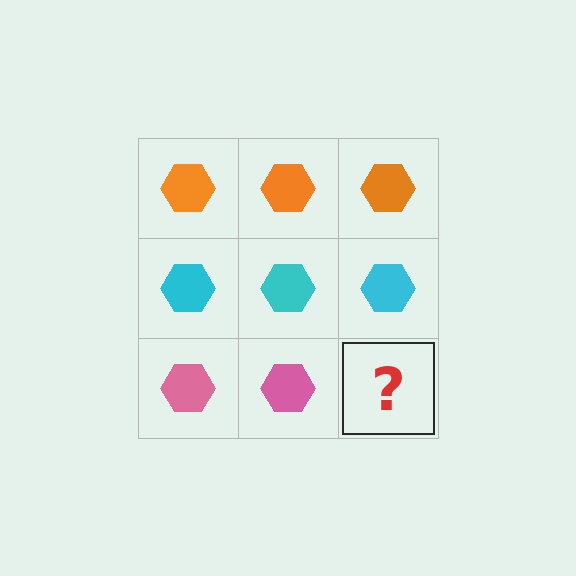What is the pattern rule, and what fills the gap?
The rule is that each row has a consistent color. The gap should be filled with a pink hexagon.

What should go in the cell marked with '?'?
The missing cell should contain a pink hexagon.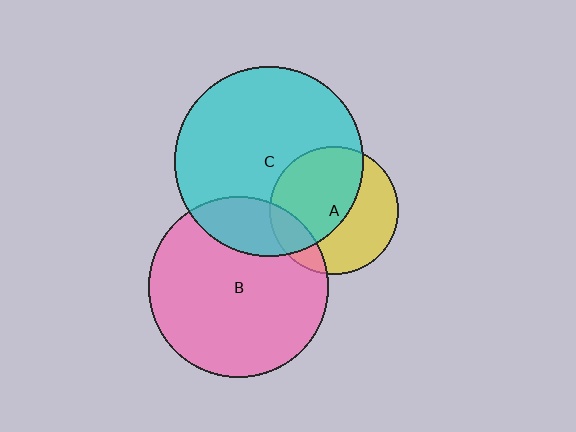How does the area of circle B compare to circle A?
Approximately 2.0 times.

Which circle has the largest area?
Circle C (cyan).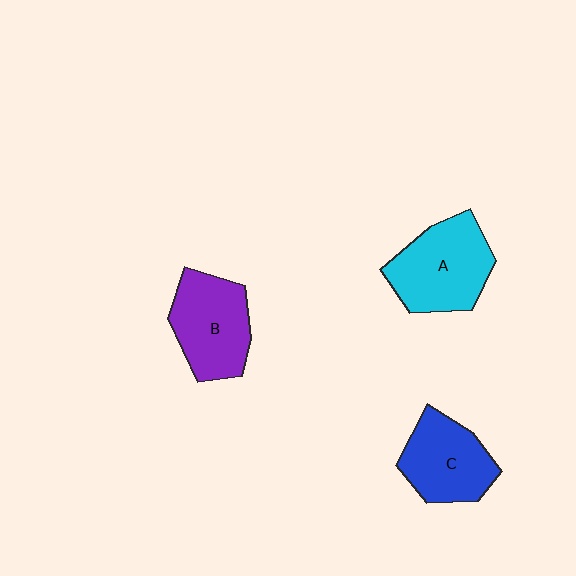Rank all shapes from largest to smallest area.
From largest to smallest: A (cyan), B (purple), C (blue).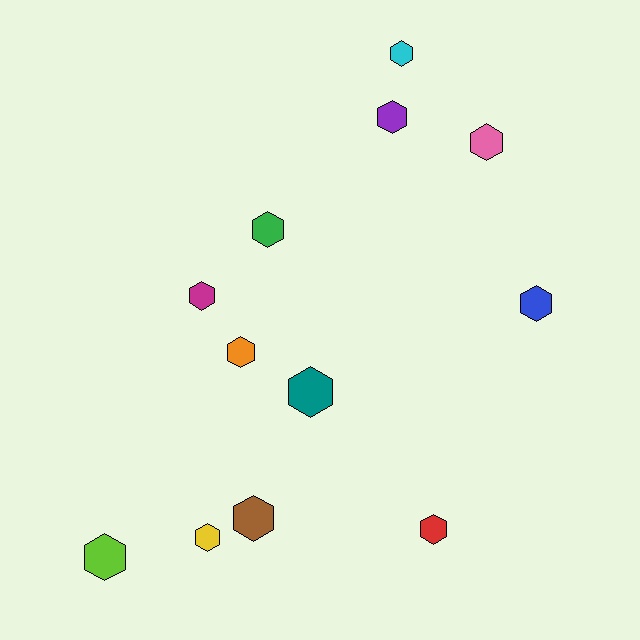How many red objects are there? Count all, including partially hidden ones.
There is 1 red object.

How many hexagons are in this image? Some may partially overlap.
There are 12 hexagons.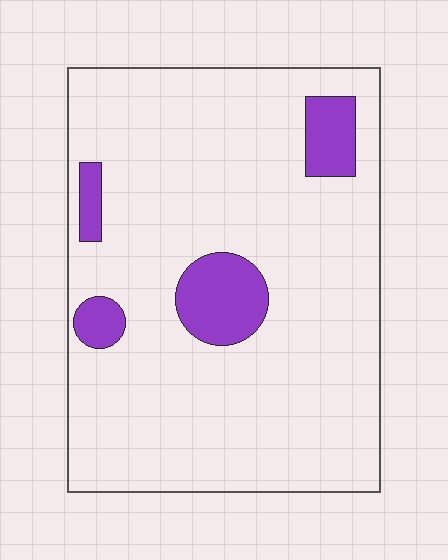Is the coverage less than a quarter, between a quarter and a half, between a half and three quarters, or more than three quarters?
Less than a quarter.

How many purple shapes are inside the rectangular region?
4.